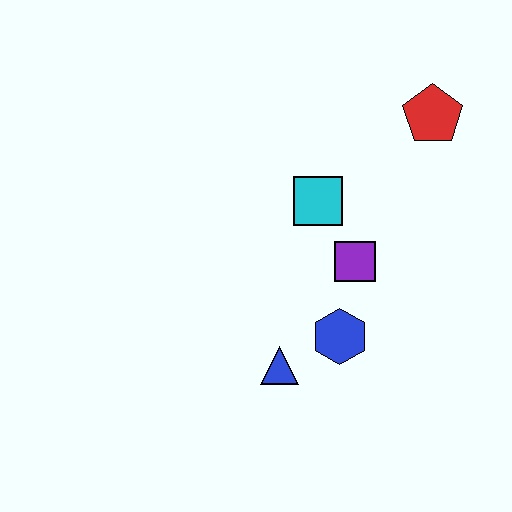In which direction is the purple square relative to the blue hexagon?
The purple square is above the blue hexagon.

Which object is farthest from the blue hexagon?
The red pentagon is farthest from the blue hexagon.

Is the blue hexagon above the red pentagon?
No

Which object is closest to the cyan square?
The purple square is closest to the cyan square.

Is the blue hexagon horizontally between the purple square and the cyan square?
Yes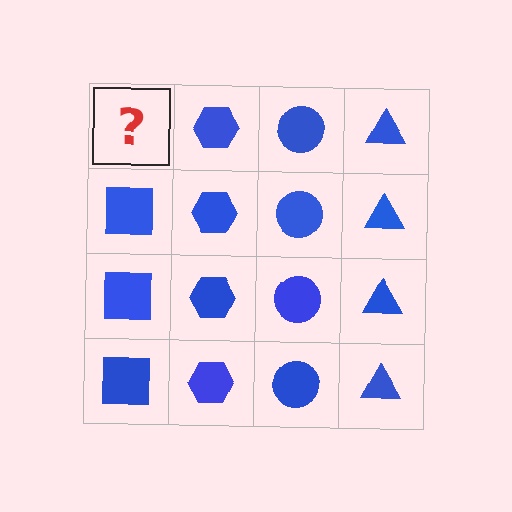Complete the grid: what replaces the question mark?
The question mark should be replaced with a blue square.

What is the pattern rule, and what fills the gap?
The rule is that each column has a consistent shape. The gap should be filled with a blue square.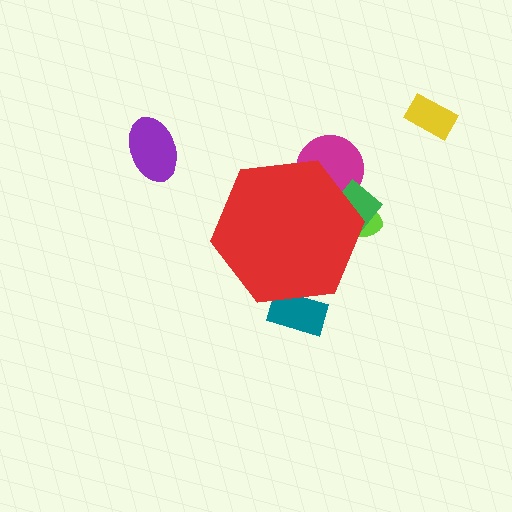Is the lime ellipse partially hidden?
Yes, the lime ellipse is partially hidden behind the red hexagon.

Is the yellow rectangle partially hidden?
No, the yellow rectangle is fully visible.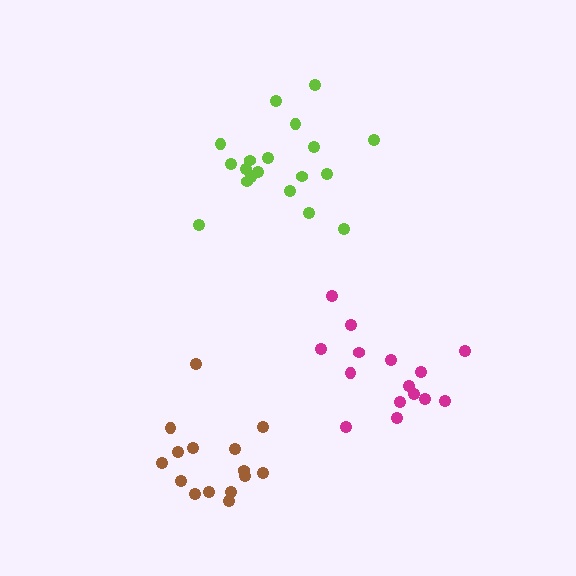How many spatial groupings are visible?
There are 3 spatial groupings.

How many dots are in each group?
Group 1: 19 dots, Group 2: 15 dots, Group 3: 15 dots (49 total).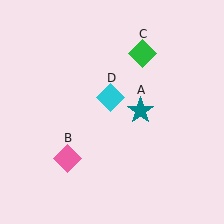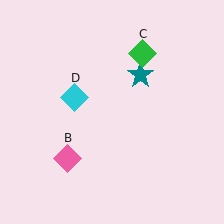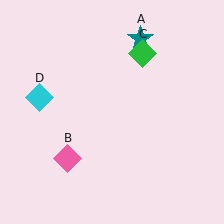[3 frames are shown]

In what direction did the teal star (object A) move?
The teal star (object A) moved up.